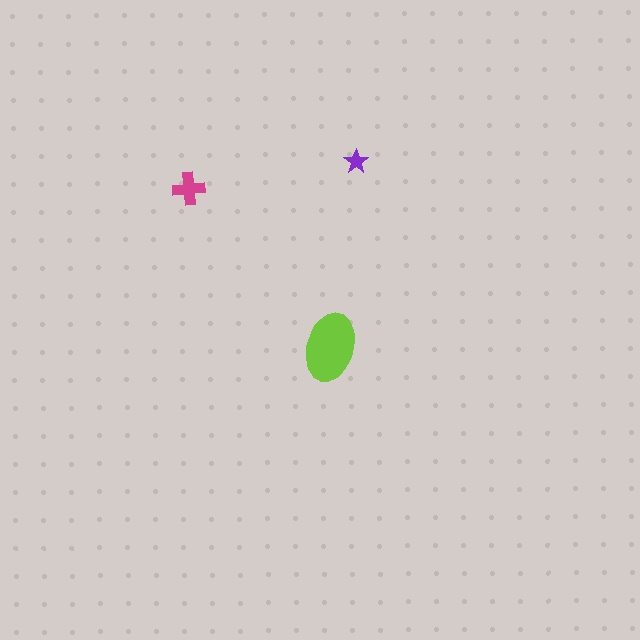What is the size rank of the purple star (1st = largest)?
3rd.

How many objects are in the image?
There are 3 objects in the image.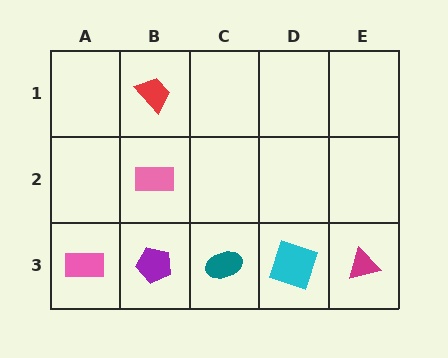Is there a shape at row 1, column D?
No, that cell is empty.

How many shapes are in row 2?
1 shape.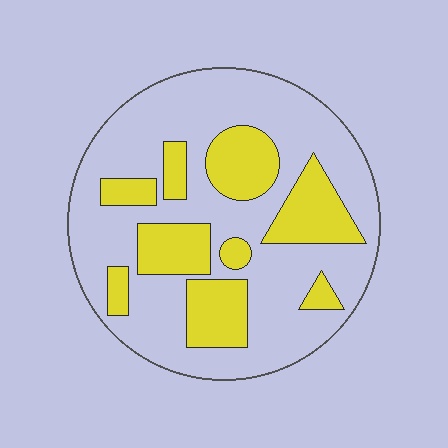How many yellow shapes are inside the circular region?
9.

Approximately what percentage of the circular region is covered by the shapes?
Approximately 30%.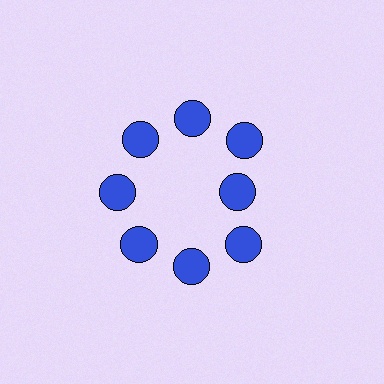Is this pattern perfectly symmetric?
No. The 8 blue circles are arranged in a ring, but one element near the 3 o'clock position is pulled inward toward the center, breaking the 8-fold rotational symmetry.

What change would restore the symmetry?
The symmetry would be restored by moving it outward, back onto the ring so that all 8 circles sit at equal angles and equal distance from the center.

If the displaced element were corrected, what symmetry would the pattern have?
It would have 8-fold rotational symmetry — the pattern would map onto itself every 45 degrees.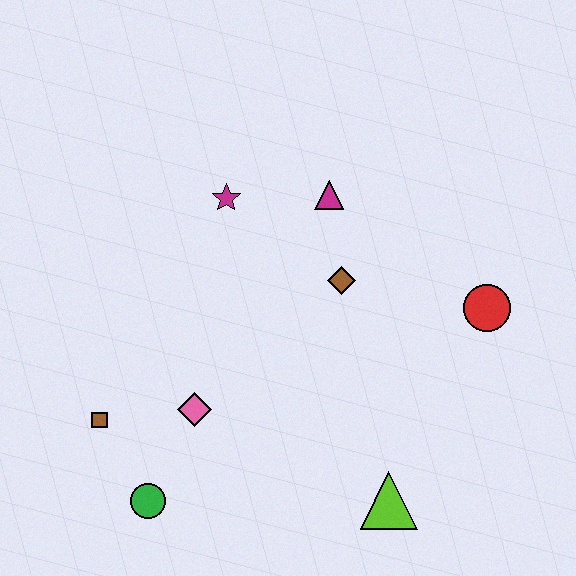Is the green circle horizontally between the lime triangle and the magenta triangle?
No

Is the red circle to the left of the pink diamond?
No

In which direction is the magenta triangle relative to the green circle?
The magenta triangle is above the green circle.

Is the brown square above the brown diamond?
No